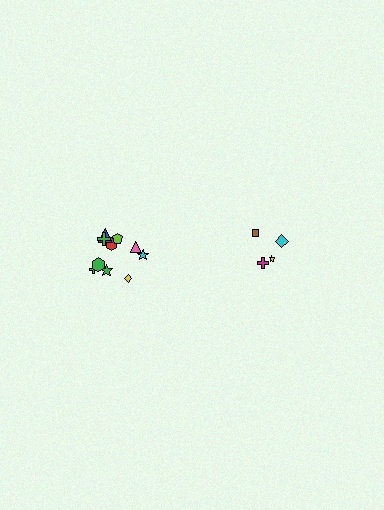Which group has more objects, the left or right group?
The left group.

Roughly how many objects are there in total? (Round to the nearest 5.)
Roughly 15 objects in total.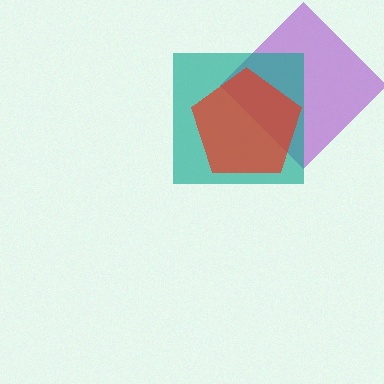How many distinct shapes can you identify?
There are 3 distinct shapes: a purple diamond, a teal square, a red pentagon.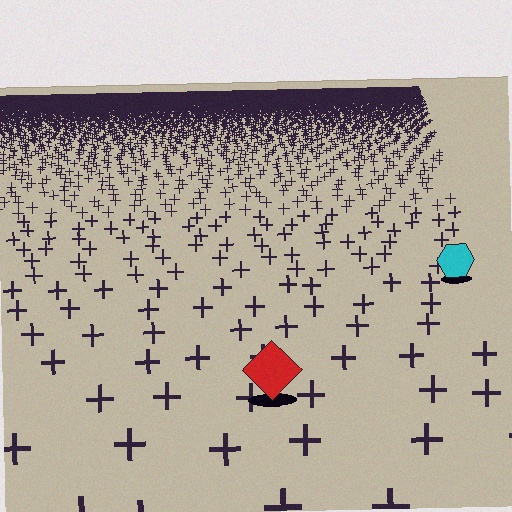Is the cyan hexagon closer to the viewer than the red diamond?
No. The red diamond is closer — you can tell from the texture gradient: the ground texture is coarser near it.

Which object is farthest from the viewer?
The cyan hexagon is farthest from the viewer. It appears smaller and the ground texture around it is denser.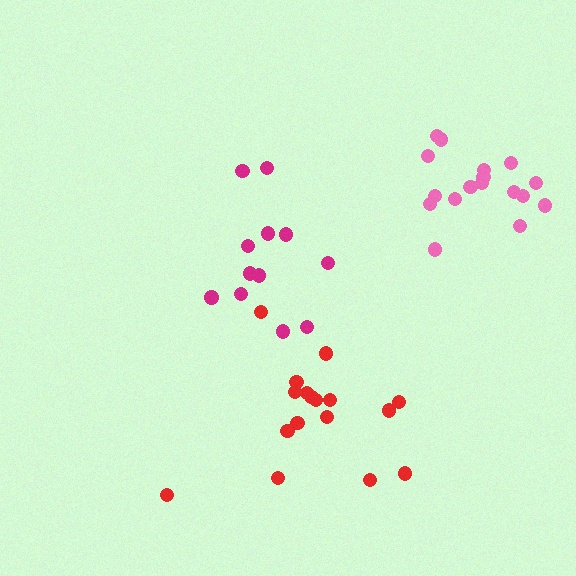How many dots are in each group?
Group 1: 12 dots, Group 2: 17 dots, Group 3: 17 dots (46 total).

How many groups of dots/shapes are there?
There are 3 groups.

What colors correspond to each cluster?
The clusters are colored: magenta, red, pink.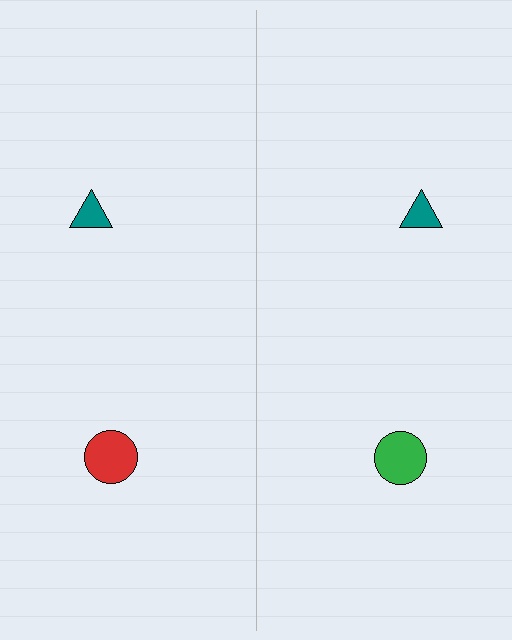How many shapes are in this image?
There are 4 shapes in this image.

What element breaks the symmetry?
The green circle on the right side breaks the symmetry — its mirror counterpart is red.